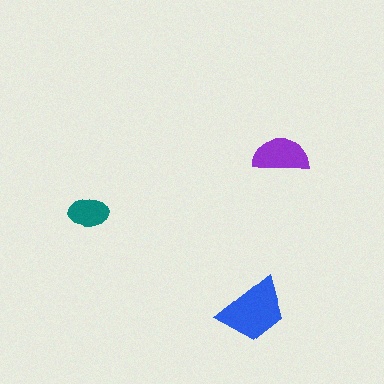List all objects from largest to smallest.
The blue trapezoid, the purple semicircle, the teal ellipse.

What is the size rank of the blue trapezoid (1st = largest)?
1st.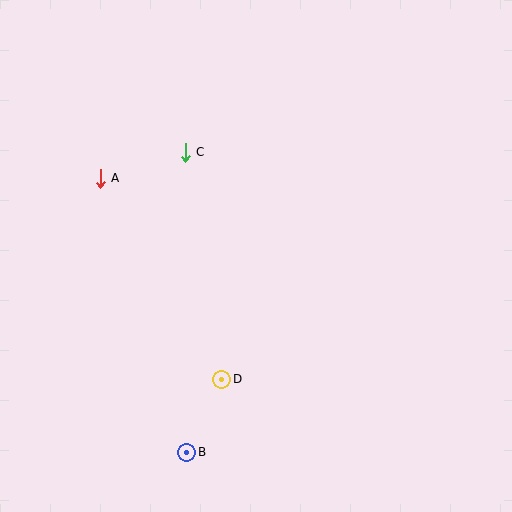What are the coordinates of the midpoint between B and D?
The midpoint between B and D is at (204, 416).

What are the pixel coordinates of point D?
Point D is at (222, 379).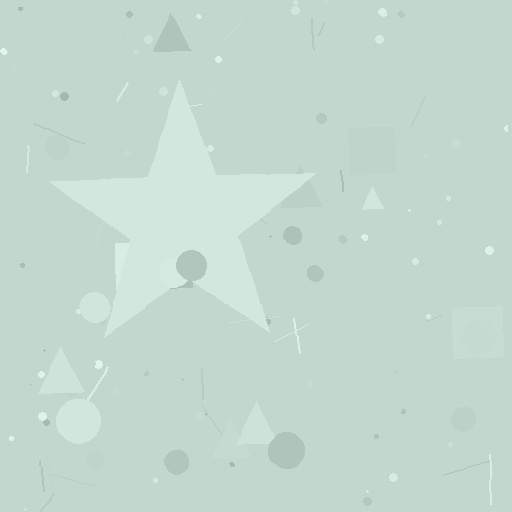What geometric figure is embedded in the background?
A star is embedded in the background.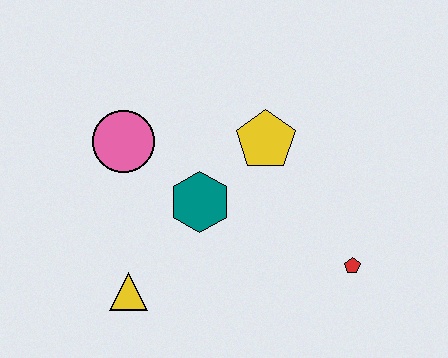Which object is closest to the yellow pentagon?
The teal hexagon is closest to the yellow pentagon.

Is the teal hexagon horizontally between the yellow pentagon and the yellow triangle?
Yes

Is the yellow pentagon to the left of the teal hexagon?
No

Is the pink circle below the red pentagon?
No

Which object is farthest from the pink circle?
The red pentagon is farthest from the pink circle.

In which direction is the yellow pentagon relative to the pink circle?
The yellow pentagon is to the right of the pink circle.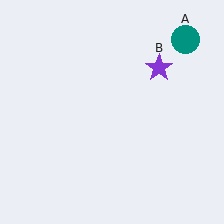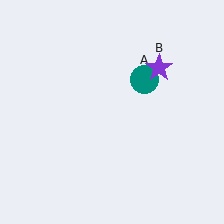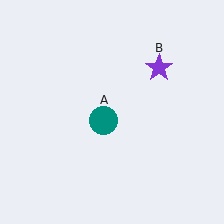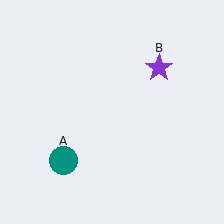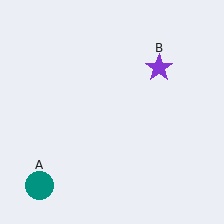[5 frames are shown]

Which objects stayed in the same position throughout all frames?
Purple star (object B) remained stationary.